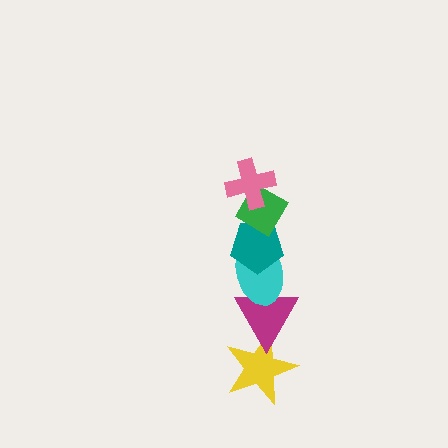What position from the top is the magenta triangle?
The magenta triangle is 5th from the top.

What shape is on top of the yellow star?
The magenta triangle is on top of the yellow star.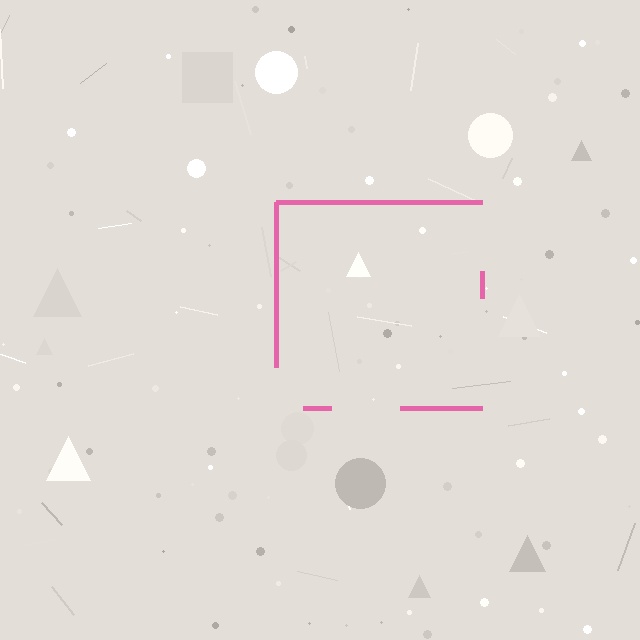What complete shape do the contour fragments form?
The contour fragments form a square.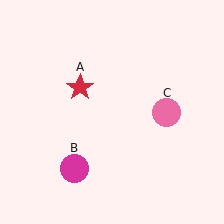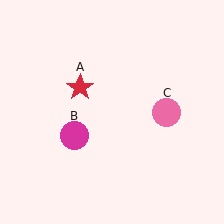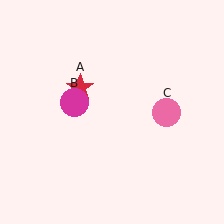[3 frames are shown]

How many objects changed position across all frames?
1 object changed position: magenta circle (object B).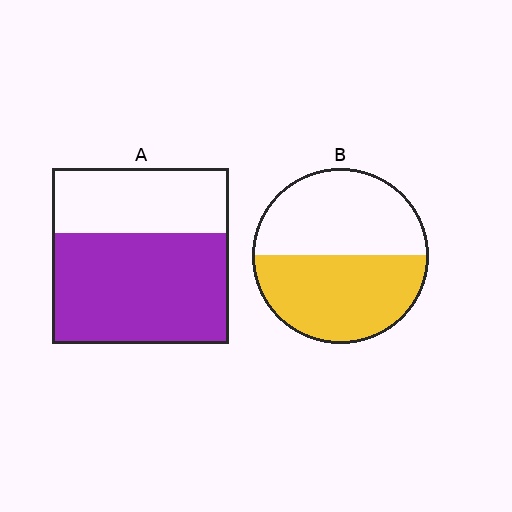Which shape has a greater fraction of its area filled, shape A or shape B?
Shape A.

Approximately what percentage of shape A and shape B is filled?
A is approximately 65% and B is approximately 50%.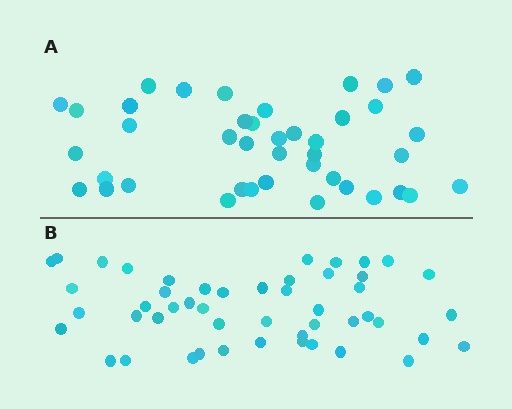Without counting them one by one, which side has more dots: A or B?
Region B (the bottom region) has more dots.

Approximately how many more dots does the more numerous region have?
Region B has roughly 8 or so more dots than region A.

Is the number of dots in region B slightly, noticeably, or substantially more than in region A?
Region B has only slightly more — the two regions are fairly close. The ratio is roughly 1.2 to 1.